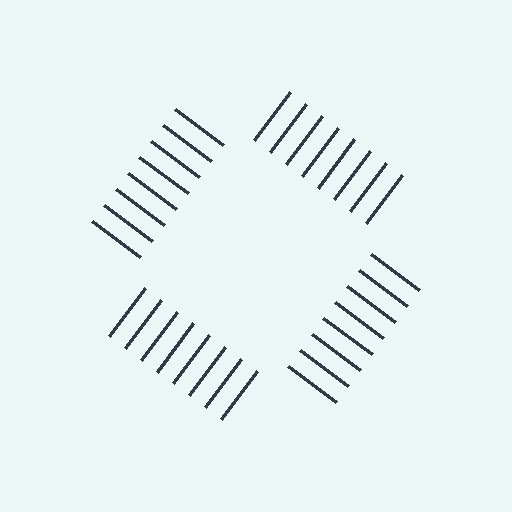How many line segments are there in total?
32 — 8 along each of the 4 edges.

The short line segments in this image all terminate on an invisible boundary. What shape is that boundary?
An illusory square — the line segments terminate on its edges but no continuous stroke is drawn.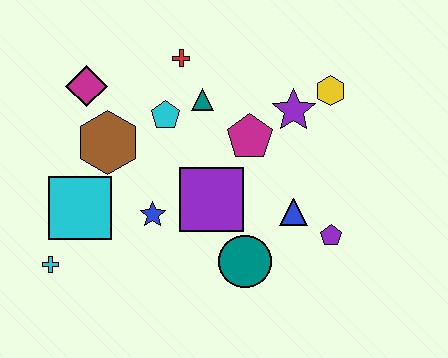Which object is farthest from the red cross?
The cyan cross is farthest from the red cross.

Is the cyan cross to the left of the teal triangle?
Yes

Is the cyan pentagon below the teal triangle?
Yes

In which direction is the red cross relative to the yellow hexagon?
The red cross is to the left of the yellow hexagon.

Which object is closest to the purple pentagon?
The blue triangle is closest to the purple pentagon.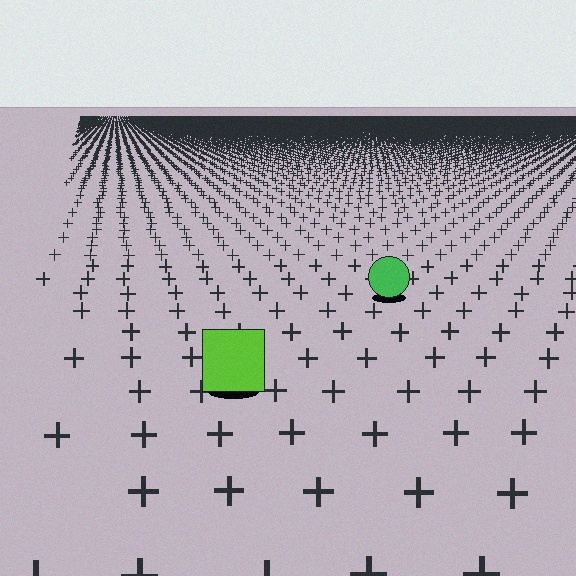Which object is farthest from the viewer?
The green circle is farthest from the viewer. It appears smaller and the ground texture around it is denser.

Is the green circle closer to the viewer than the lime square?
No. The lime square is closer — you can tell from the texture gradient: the ground texture is coarser near it.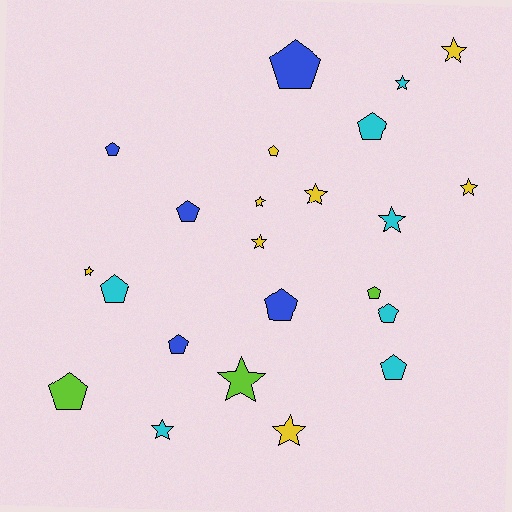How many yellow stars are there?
There are 7 yellow stars.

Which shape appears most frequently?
Pentagon, with 12 objects.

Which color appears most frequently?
Yellow, with 8 objects.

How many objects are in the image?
There are 23 objects.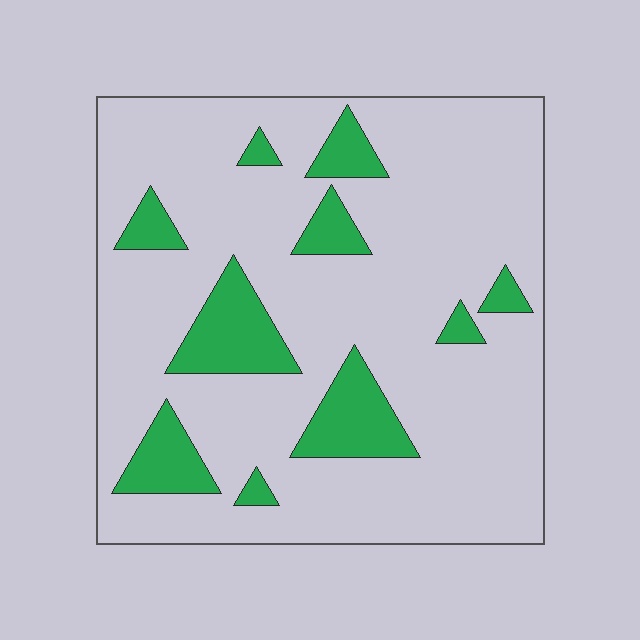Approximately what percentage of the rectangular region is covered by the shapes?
Approximately 15%.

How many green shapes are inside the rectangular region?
10.